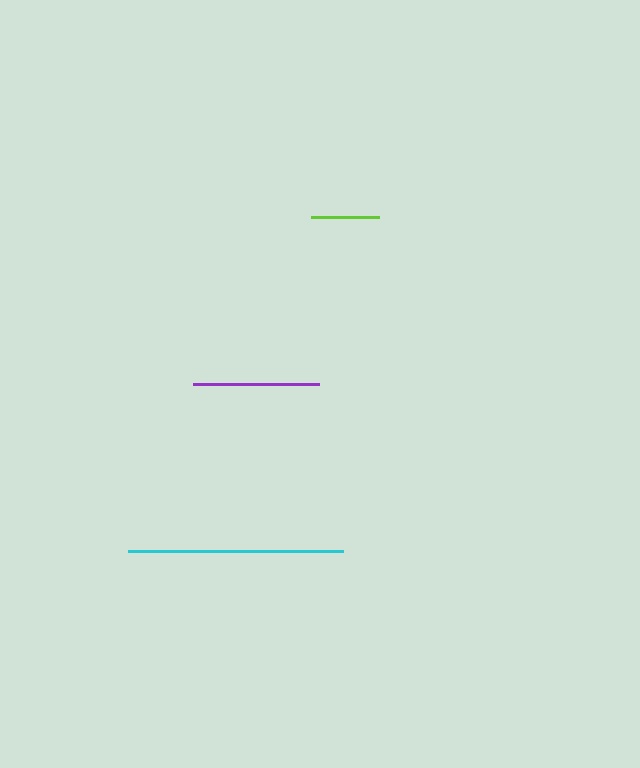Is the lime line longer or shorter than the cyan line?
The cyan line is longer than the lime line.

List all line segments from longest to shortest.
From longest to shortest: cyan, purple, lime.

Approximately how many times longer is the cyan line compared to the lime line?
The cyan line is approximately 3.2 times the length of the lime line.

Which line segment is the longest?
The cyan line is the longest at approximately 215 pixels.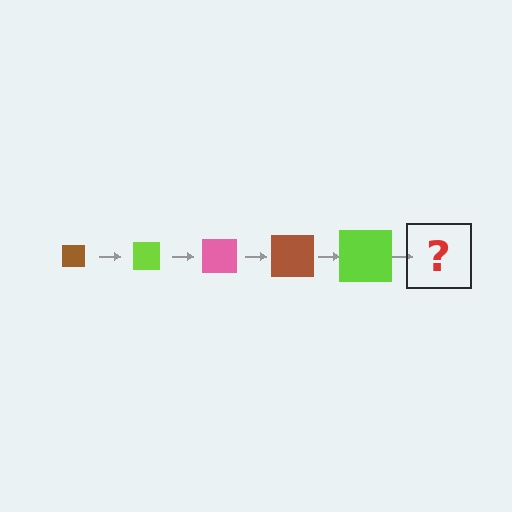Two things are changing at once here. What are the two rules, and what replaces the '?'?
The two rules are that the square grows larger each step and the color cycles through brown, lime, and pink. The '?' should be a pink square, larger than the previous one.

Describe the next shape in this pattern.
It should be a pink square, larger than the previous one.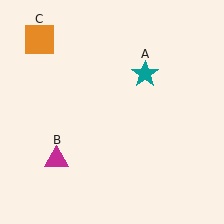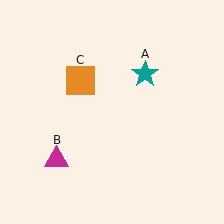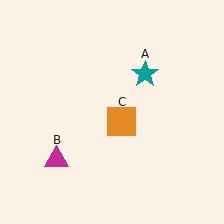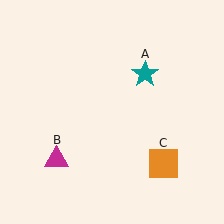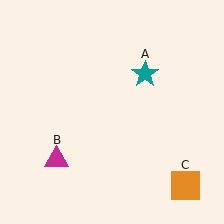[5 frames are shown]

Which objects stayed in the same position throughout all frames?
Teal star (object A) and magenta triangle (object B) remained stationary.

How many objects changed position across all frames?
1 object changed position: orange square (object C).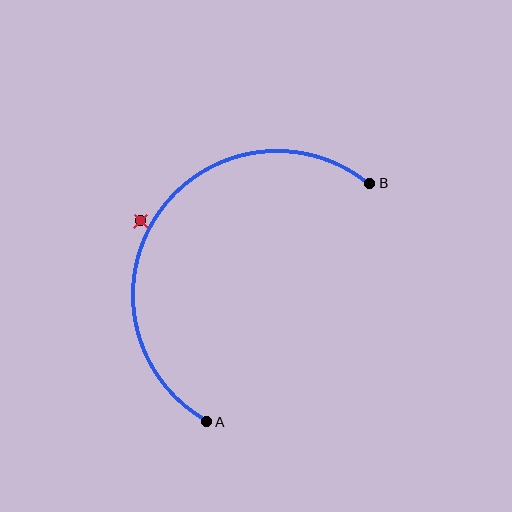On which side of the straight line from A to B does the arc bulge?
The arc bulges above and to the left of the straight line connecting A and B.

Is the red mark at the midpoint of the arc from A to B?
No — the red mark does not lie on the arc at all. It sits slightly outside the curve.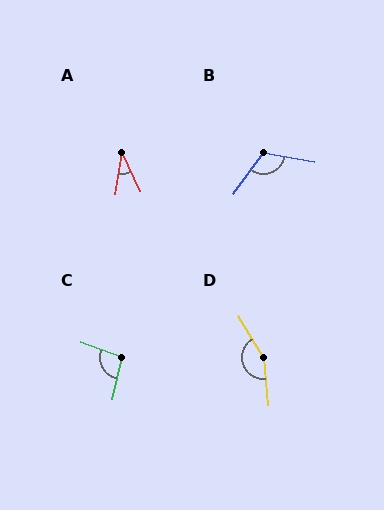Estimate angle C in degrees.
Approximately 97 degrees.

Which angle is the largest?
D, at approximately 154 degrees.